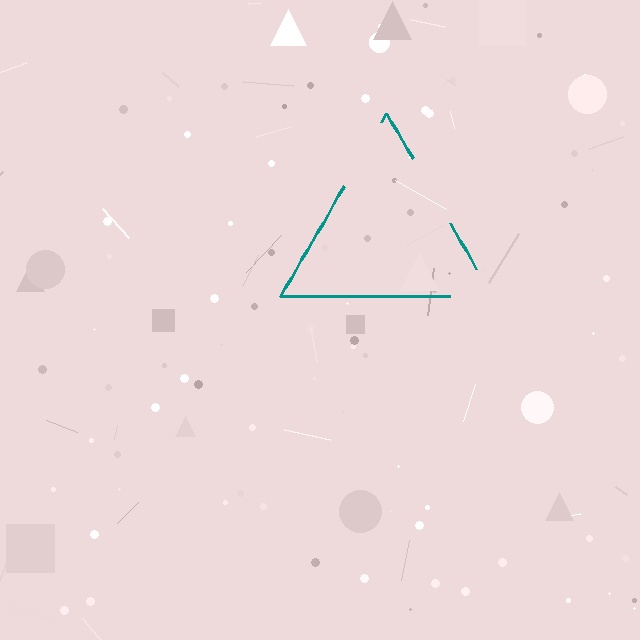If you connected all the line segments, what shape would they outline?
They would outline a triangle.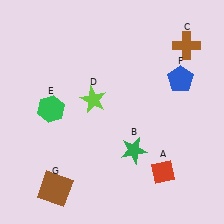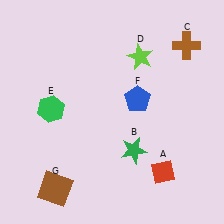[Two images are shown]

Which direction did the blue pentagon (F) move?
The blue pentagon (F) moved left.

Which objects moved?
The objects that moved are: the lime star (D), the blue pentagon (F).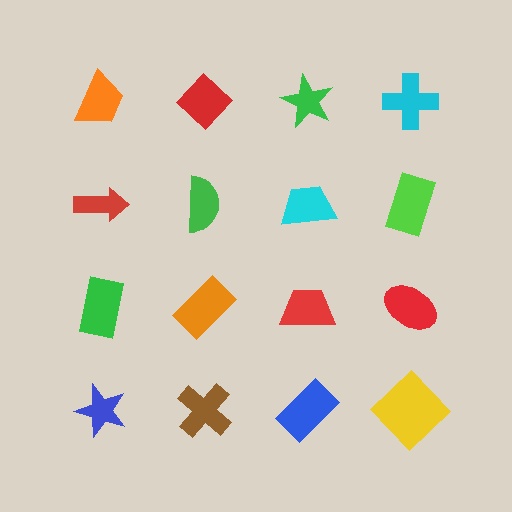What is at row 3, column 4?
A red ellipse.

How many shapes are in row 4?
4 shapes.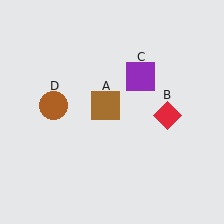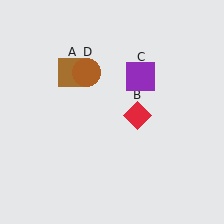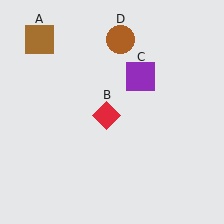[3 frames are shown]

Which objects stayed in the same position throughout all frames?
Purple square (object C) remained stationary.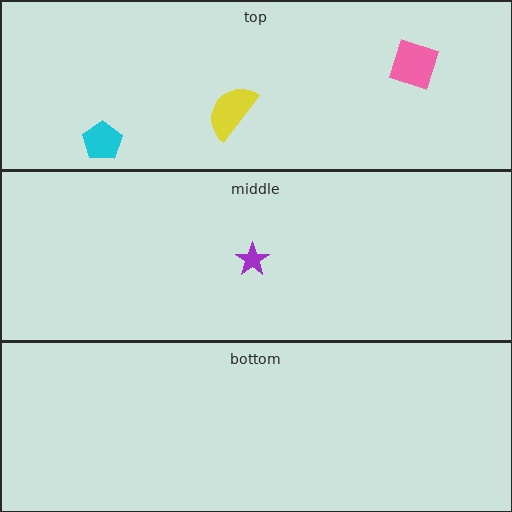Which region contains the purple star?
The middle region.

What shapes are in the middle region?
The purple star.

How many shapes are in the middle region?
1.